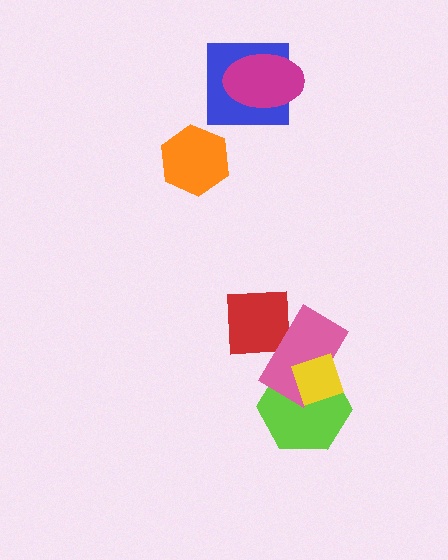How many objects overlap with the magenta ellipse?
1 object overlaps with the magenta ellipse.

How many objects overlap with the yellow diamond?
2 objects overlap with the yellow diamond.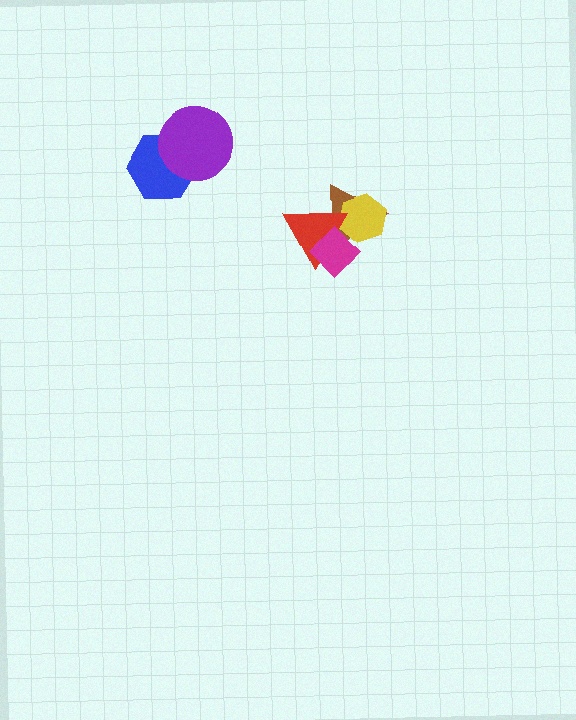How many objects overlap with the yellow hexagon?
3 objects overlap with the yellow hexagon.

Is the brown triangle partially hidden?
Yes, it is partially covered by another shape.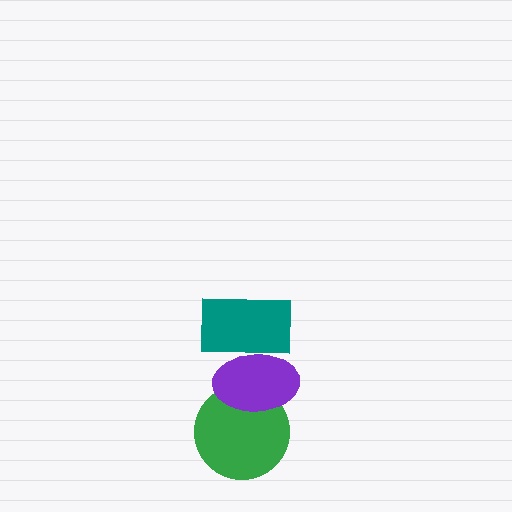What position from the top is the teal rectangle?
The teal rectangle is 1st from the top.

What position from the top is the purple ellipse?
The purple ellipse is 2nd from the top.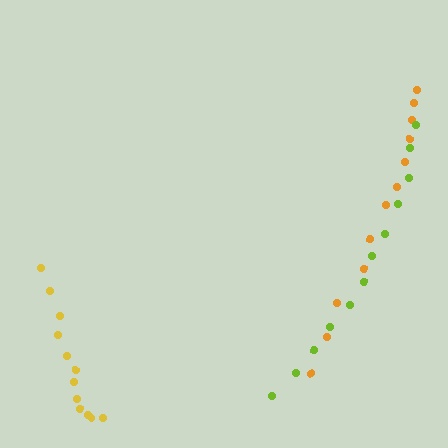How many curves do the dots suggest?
There are 3 distinct paths.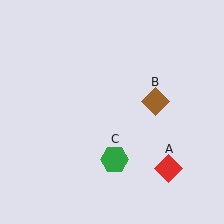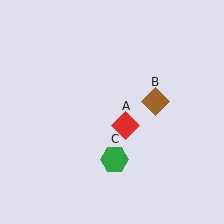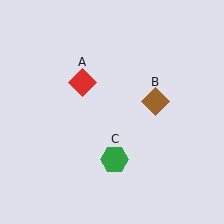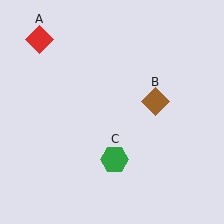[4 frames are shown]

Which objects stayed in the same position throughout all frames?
Brown diamond (object B) and green hexagon (object C) remained stationary.